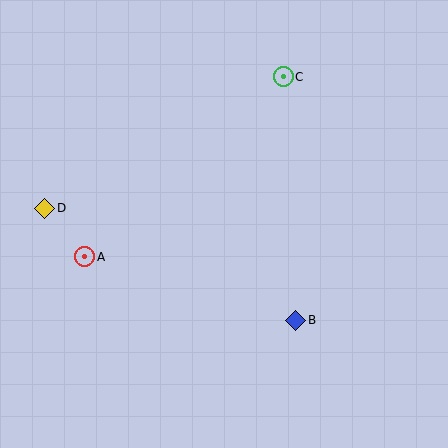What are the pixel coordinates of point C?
Point C is at (283, 77).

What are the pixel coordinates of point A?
Point A is at (85, 257).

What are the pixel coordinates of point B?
Point B is at (296, 320).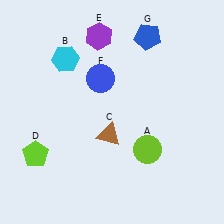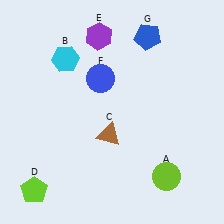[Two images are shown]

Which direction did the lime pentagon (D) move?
The lime pentagon (D) moved down.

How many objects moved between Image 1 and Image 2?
2 objects moved between the two images.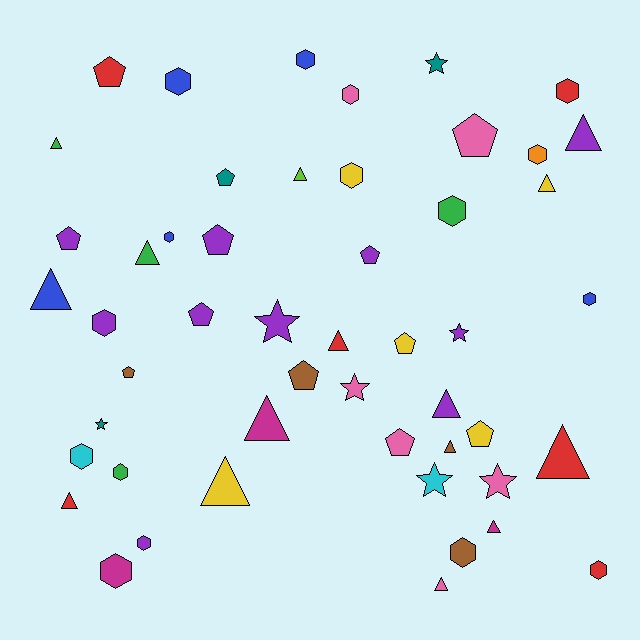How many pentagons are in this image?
There are 12 pentagons.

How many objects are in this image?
There are 50 objects.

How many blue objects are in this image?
There are 5 blue objects.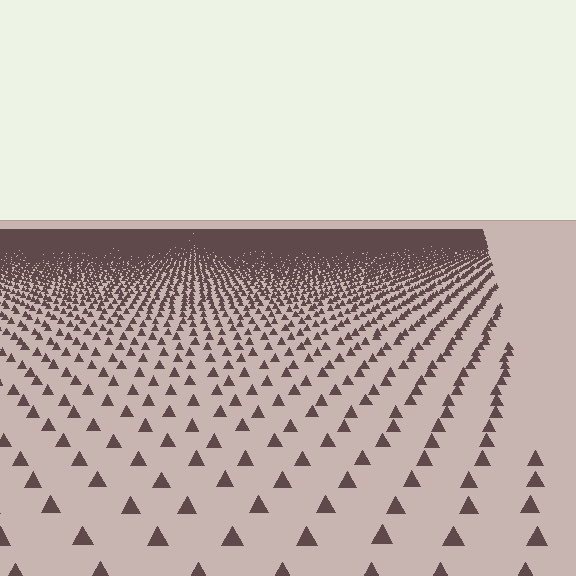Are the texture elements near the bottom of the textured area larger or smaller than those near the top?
Larger. Near the bottom, elements are closer to the viewer and appear at a bigger on-screen size.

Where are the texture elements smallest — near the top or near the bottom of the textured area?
Near the top.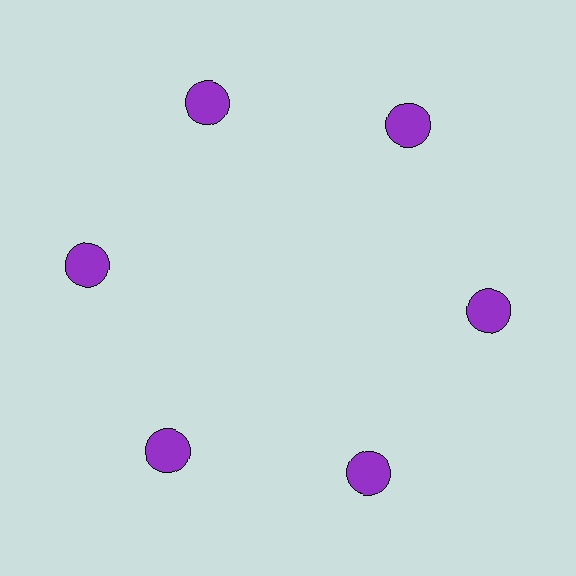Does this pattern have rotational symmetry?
Yes, this pattern has 6-fold rotational symmetry. It looks the same after rotating 60 degrees around the center.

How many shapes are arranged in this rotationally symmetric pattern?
There are 6 shapes, arranged in 6 groups of 1.